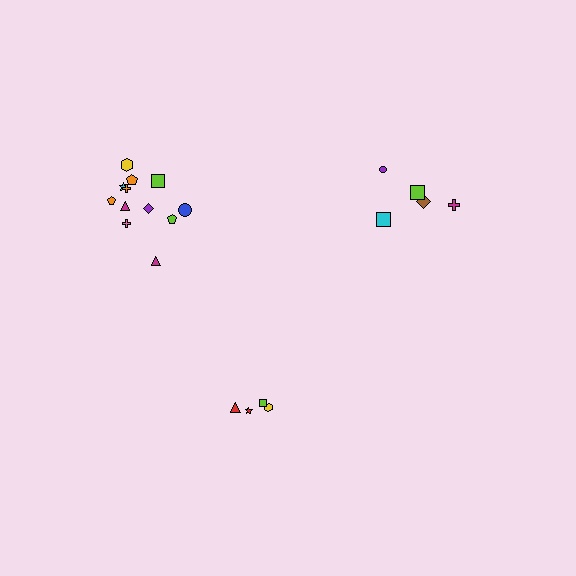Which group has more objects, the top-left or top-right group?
The top-left group.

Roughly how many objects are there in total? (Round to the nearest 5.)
Roughly 20 objects in total.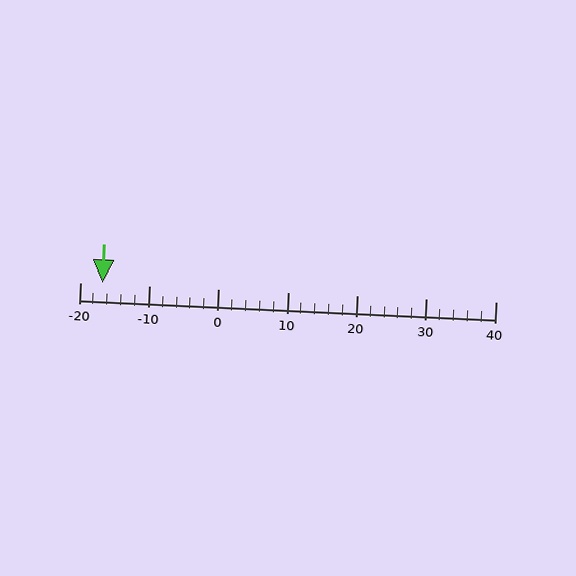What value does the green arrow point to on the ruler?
The green arrow points to approximately -17.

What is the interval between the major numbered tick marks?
The major tick marks are spaced 10 units apart.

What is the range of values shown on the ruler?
The ruler shows values from -20 to 40.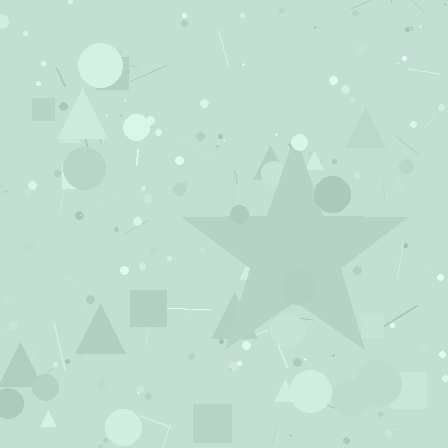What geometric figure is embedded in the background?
A star is embedded in the background.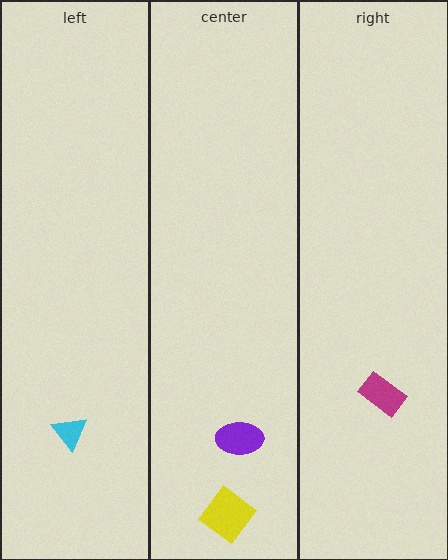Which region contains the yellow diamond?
The center region.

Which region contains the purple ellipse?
The center region.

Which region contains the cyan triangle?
The left region.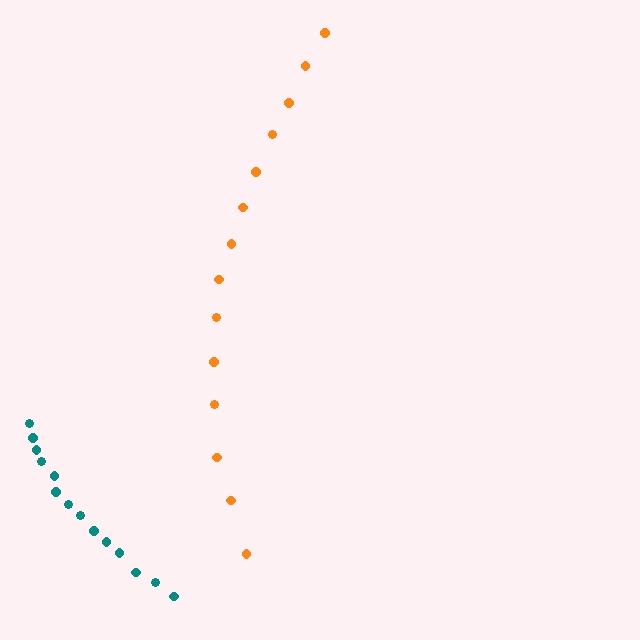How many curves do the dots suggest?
There are 2 distinct paths.